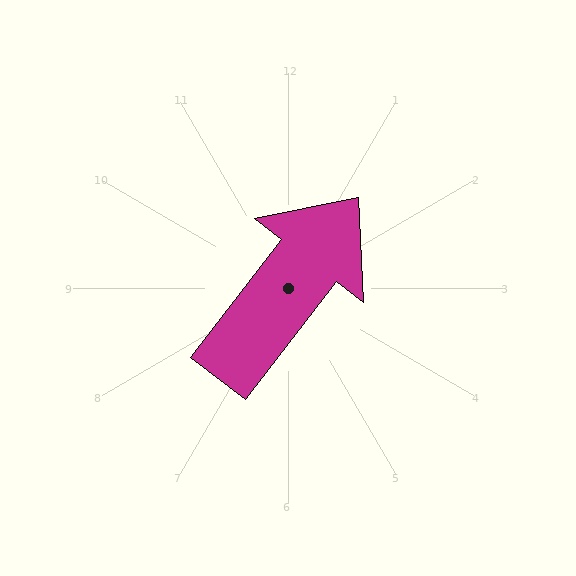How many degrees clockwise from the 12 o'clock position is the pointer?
Approximately 38 degrees.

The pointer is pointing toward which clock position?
Roughly 1 o'clock.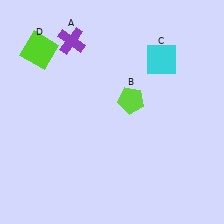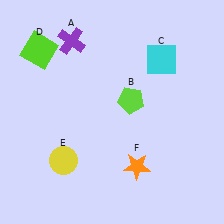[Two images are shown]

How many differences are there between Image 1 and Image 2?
There are 2 differences between the two images.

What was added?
A yellow circle (E), an orange star (F) were added in Image 2.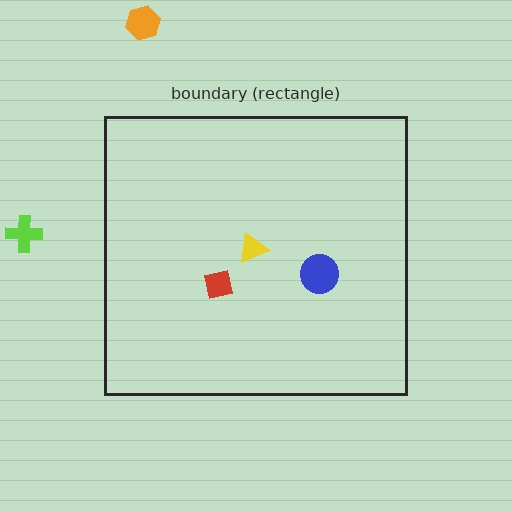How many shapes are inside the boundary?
3 inside, 2 outside.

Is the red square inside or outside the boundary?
Inside.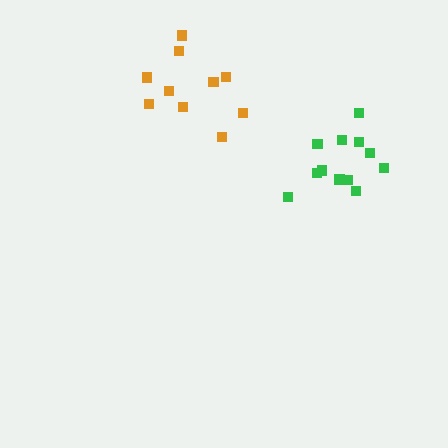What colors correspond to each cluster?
The clusters are colored: green, orange.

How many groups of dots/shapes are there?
There are 2 groups.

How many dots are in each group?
Group 1: 12 dots, Group 2: 10 dots (22 total).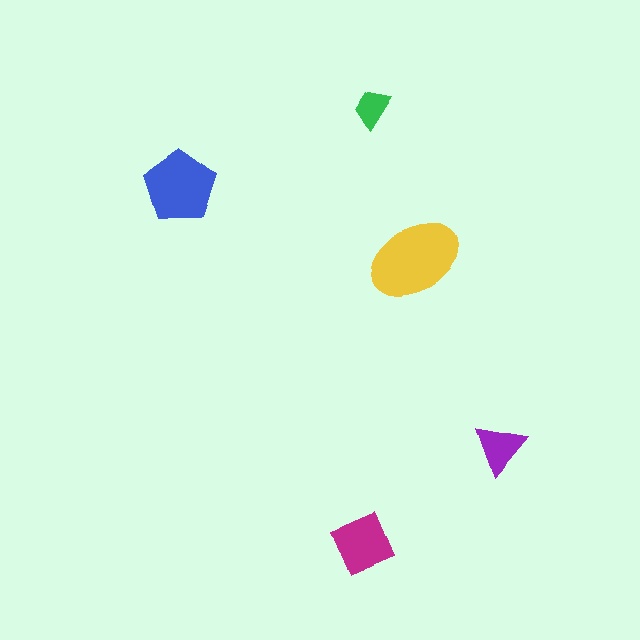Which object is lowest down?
The magenta square is bottommost.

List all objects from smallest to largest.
The green trapezoid, the purple triangle, the magenta square, the blue pentagon, the yellow ellipse.